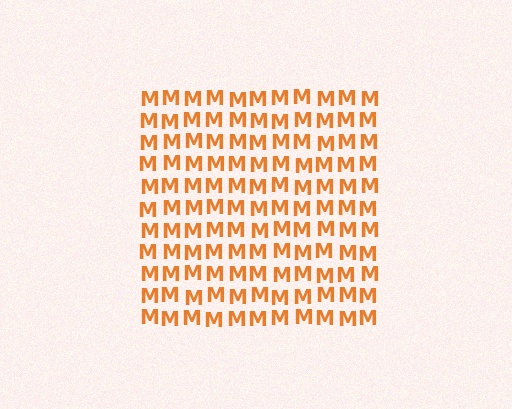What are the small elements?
The small elements are letter M's.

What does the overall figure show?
The overall figure shows a square.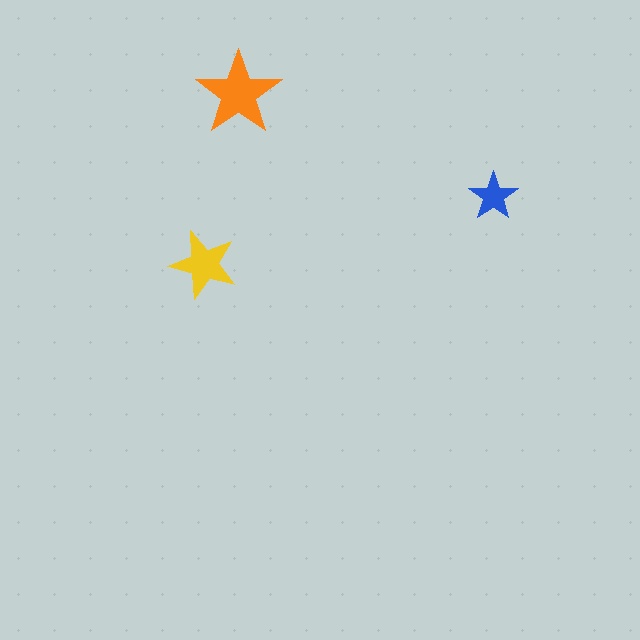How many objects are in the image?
There are 3 objects in the image.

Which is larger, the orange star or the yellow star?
The orange one.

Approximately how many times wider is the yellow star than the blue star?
About 1.5 times wider.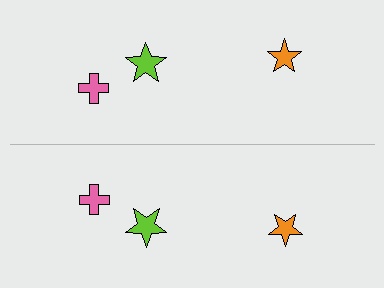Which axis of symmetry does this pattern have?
The pattern has a horizontal axis of symmetry running through the center of the image.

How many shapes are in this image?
There are 6 shapes in this image.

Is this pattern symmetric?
Yes, this pattern has bilateral (reflection) symmetry.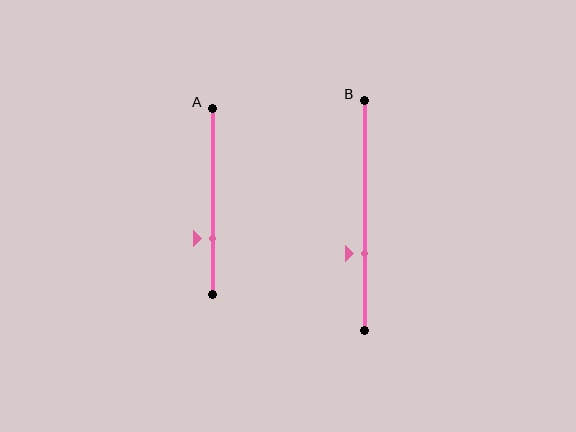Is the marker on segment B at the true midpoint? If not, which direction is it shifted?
No, the marker on segment B is shifted downward by about 17% of the segment length.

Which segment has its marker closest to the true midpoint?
Segment B has its marker closest to the true midpoint.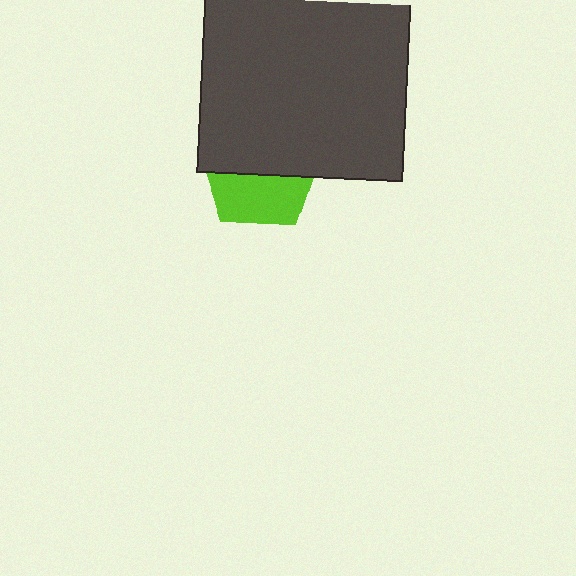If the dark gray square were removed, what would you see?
You would see the complete lime pentagon.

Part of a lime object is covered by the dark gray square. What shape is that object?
It is a pentagon.